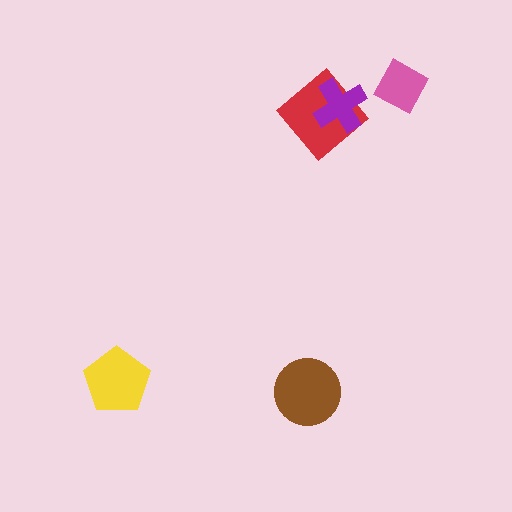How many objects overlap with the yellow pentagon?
0 objects overlap with the yellow pentagon.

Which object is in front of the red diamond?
The purple cross is in front of the red diamond.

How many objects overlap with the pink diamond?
0 objects overlap with the pink diamond.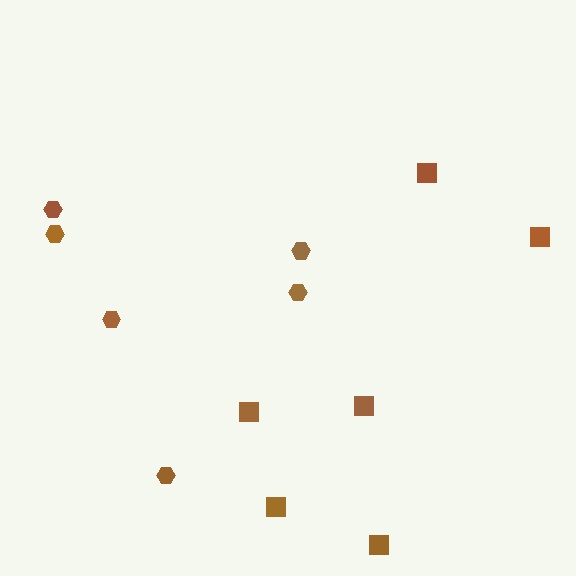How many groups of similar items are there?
There are 2 groups: one group of squares (6) and one group of hexagons (6).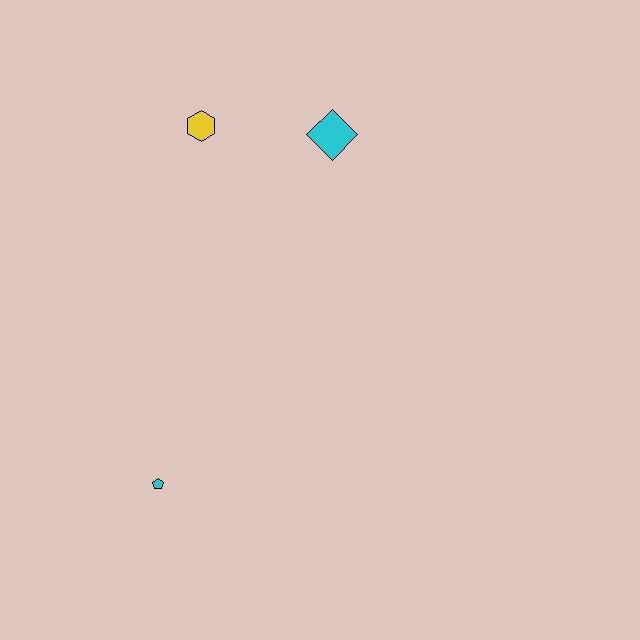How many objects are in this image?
There are 3 objects.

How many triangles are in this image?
There are no triangles.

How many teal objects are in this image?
There are no teal objects.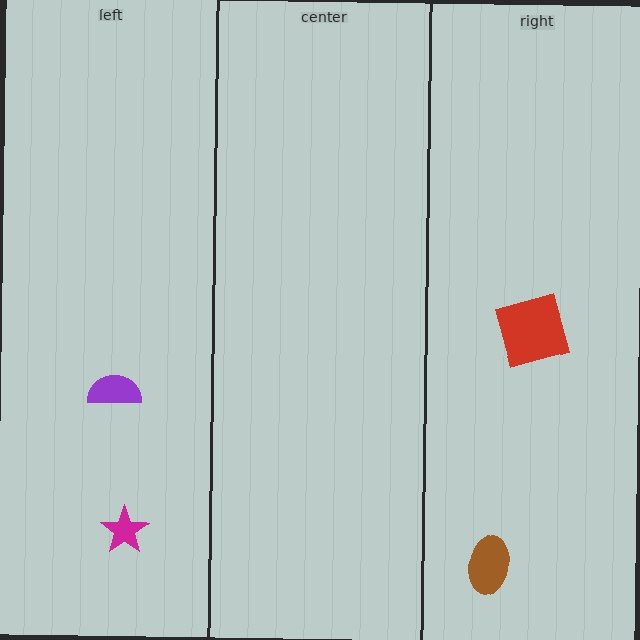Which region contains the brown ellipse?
The right region.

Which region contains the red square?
The right region.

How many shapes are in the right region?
2.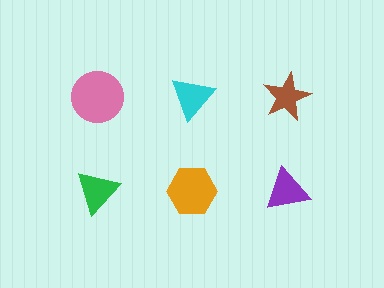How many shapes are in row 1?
3 shapes.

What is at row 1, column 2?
A cyan triangle.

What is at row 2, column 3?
A purple triangle.